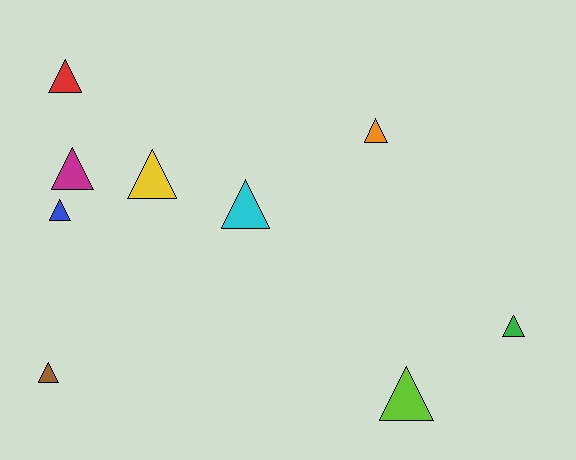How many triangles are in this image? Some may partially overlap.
There are 9 triangles.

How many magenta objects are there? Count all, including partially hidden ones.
There is 1 magenta object.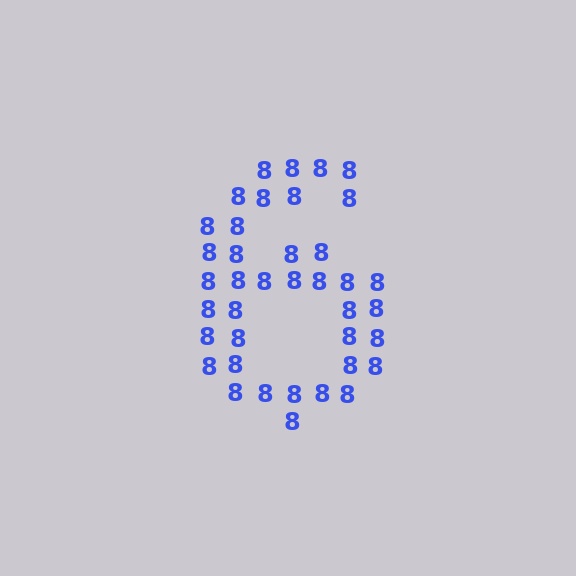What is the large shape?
The large shape is the digit 6.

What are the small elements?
The small elements are digit 8's.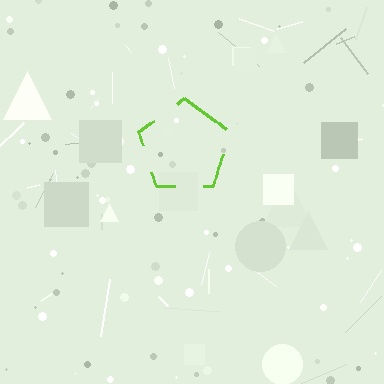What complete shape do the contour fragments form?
The contour fragments form a pentagon.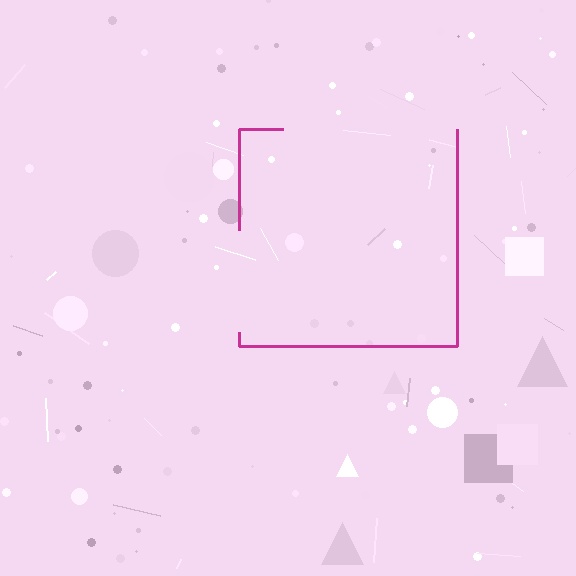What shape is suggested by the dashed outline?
The dashed outline suggests a square.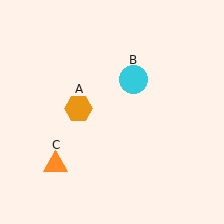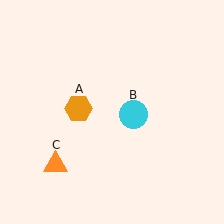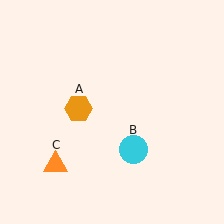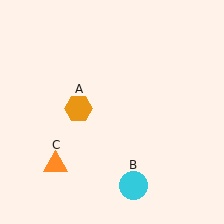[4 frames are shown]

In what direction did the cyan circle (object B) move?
The cyan circle (object B) moved down.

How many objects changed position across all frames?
1 object changed position: cyan circle (object B).